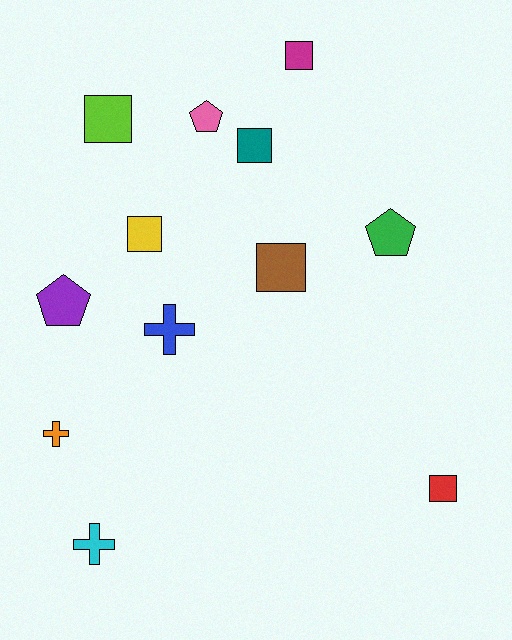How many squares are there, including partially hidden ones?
There are 6 squares.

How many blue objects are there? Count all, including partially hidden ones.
There is 1 blue object.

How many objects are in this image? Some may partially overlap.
There are 12 objects.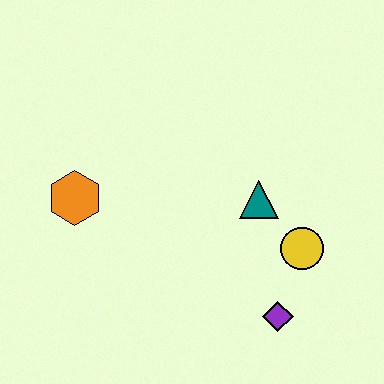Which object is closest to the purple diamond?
The yellow circle is closest to the purple diamond.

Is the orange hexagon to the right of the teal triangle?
No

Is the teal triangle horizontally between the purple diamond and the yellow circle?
No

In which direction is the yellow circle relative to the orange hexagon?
The yellow circle is to the right of the orange hexagon.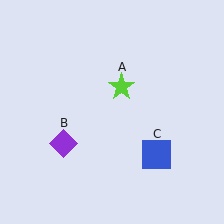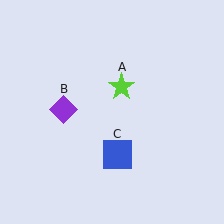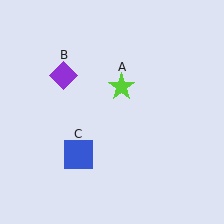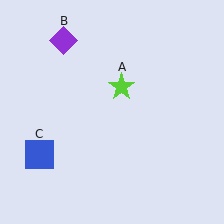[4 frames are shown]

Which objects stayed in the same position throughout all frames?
Lime star (object A) remained stationary.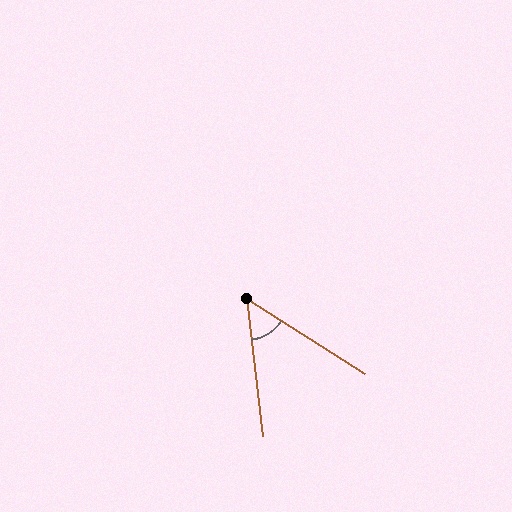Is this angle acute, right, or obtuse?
It is acute.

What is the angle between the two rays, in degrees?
Approximately 51 degrees.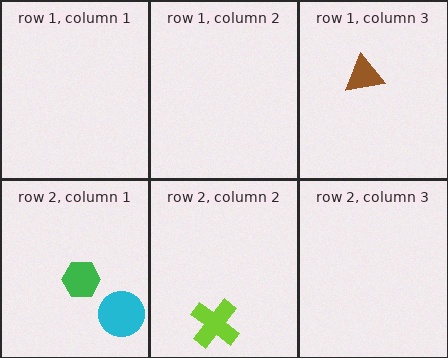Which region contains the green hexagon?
The row 2, column 1 region.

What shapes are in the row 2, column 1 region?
The green hexagon, the cyan circle.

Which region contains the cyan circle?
The row 2, column 1 region.